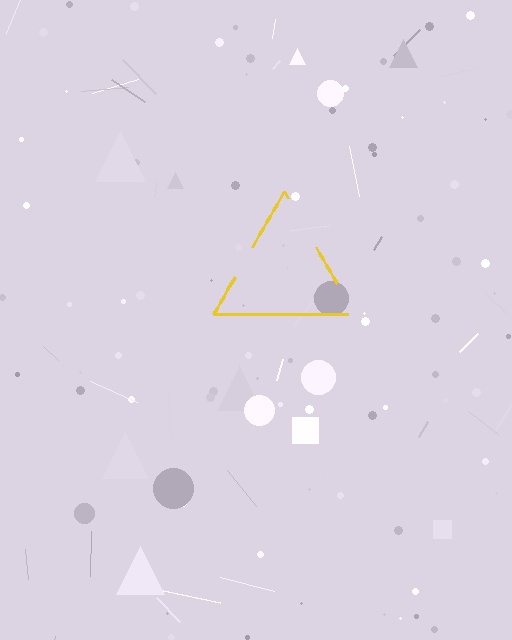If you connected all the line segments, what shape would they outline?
They would outline a triangle.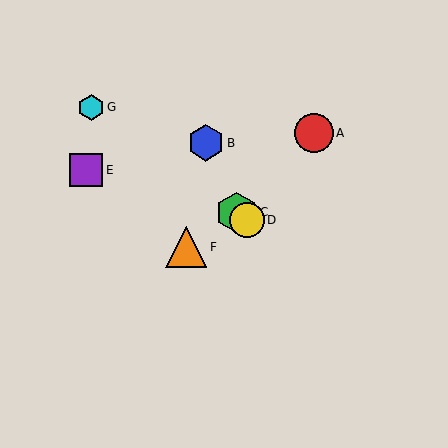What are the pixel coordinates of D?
Object D is at (247, 220).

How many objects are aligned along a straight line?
3 objects (C, D, G) are aligned along a straight line.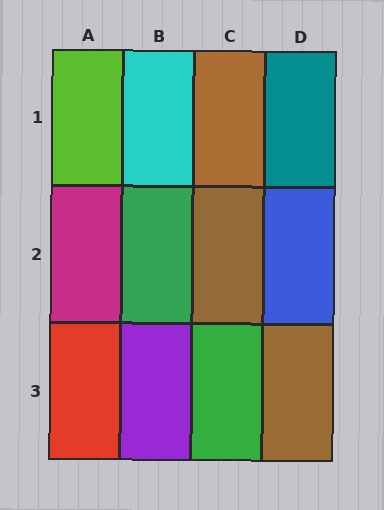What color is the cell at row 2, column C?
Brown.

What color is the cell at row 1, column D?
Teal.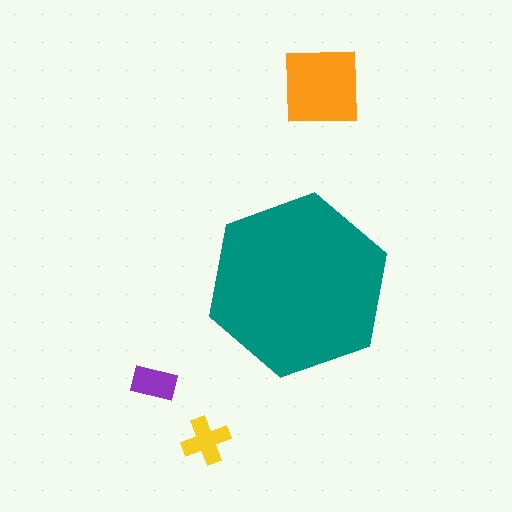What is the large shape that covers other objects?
A teal hexagon.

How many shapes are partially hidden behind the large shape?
0 shapes are partially hidden.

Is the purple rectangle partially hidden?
No, the purple rectangle is fully visible.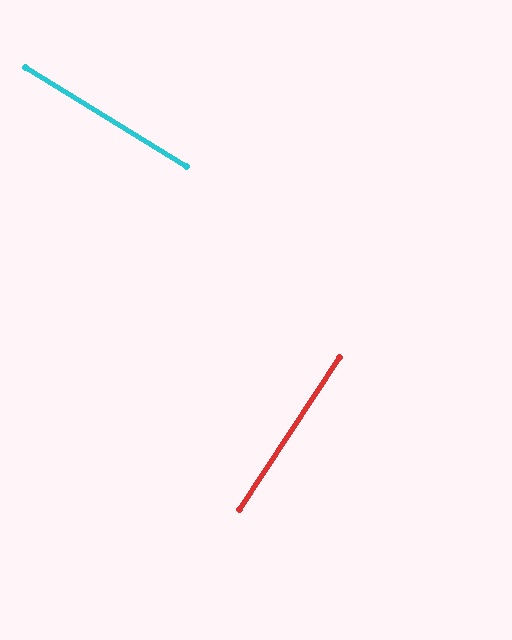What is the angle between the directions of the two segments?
Approximately 88 degrees.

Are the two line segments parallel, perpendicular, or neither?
Perpendicular — they meet at approximately 88°.